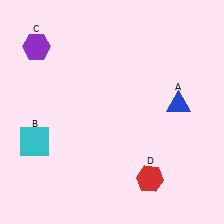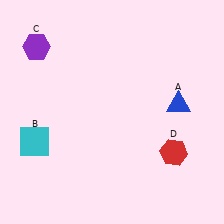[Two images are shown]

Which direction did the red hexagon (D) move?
The red hexagon (D) moved up.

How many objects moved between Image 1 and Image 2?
1 object moved between the two images.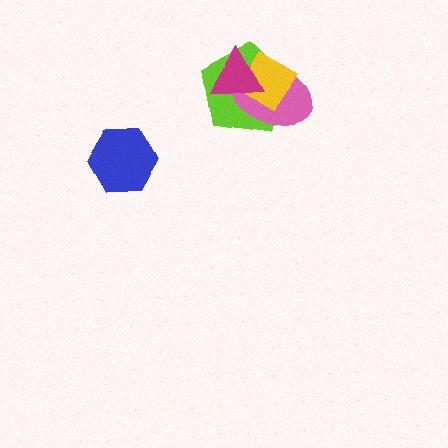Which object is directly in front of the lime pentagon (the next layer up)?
The pink ellipse is directly in front of the lime pentagon.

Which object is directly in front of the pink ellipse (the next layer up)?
The yellow diamond is directly in front of the pink ellipse.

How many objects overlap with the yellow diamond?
3 objects overlap with the yellow diamond.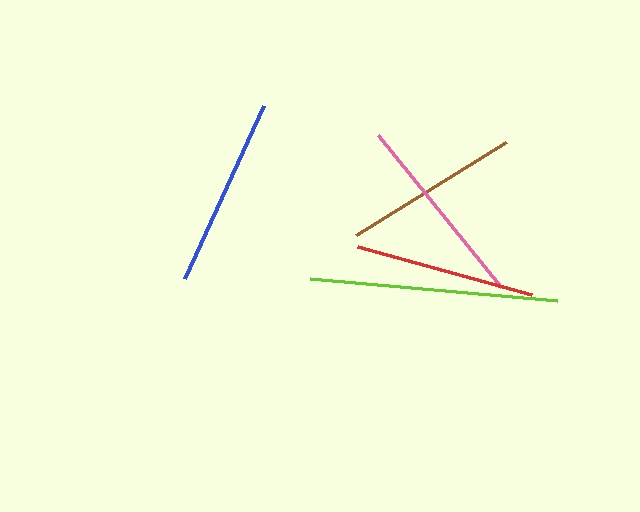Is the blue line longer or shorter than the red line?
The blue line is longer than the red line.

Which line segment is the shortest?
The brown line is the shortest at approximately 176 pixels.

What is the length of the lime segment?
The lime segment is approximately 248 pixels long.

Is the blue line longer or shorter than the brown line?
The blue line is longer than the brown line.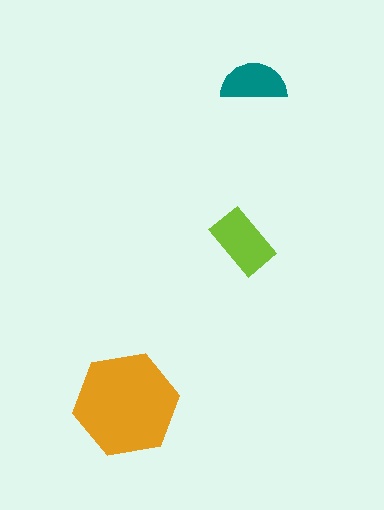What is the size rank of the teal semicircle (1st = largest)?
3rd.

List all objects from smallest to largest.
The teal semicircle, the lime rectangle, the orange hexagon.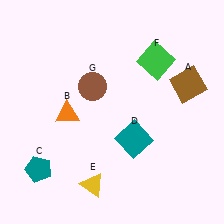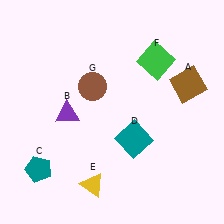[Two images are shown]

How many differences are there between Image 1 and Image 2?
There is 1 difference between the two images.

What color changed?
The triangle (B) changed from orange in Image 1 to purple in Image 2.